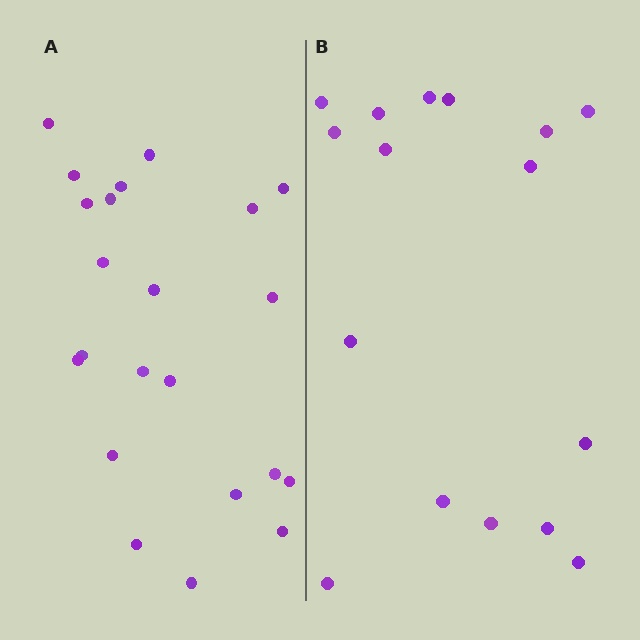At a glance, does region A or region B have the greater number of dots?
Region A (the left region) has more dots.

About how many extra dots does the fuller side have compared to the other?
Region A has about 6 more dots than region B.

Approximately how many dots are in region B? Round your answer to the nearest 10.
About 20 dots. (The exact count is 16, which rounds to 20.)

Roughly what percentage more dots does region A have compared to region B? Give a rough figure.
About 40% more.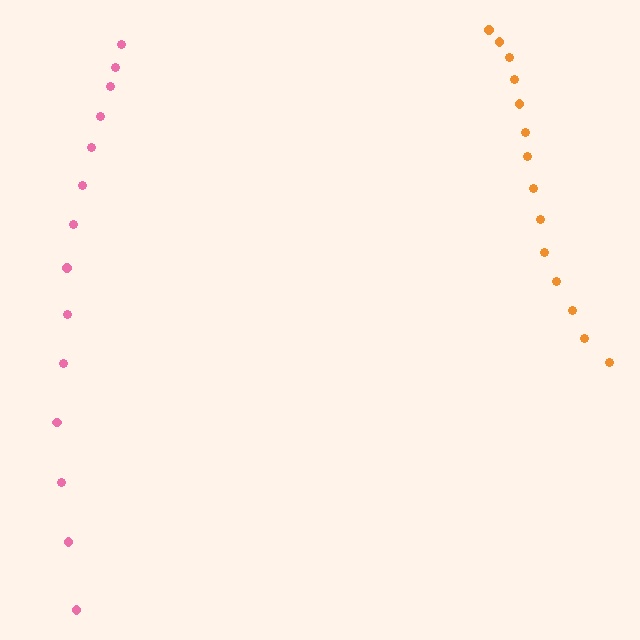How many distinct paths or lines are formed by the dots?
There are 2 distinct paths.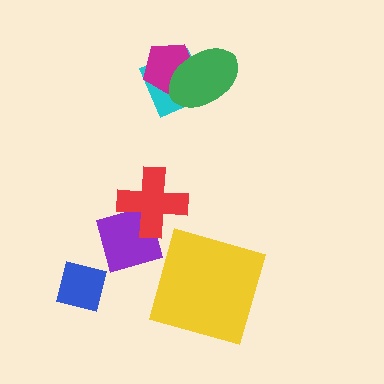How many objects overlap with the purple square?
1 object overlaps with the purple square.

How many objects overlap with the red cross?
1 object overlaps with the red cross.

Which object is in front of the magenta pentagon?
The green ellipse is in front of the magenta pentagon.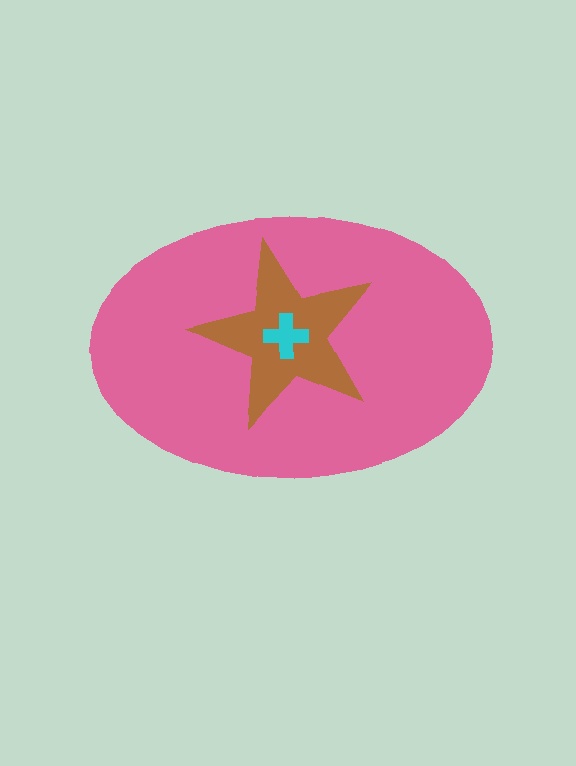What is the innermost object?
The cyan cross.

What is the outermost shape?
The pink ellipse.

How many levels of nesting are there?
3.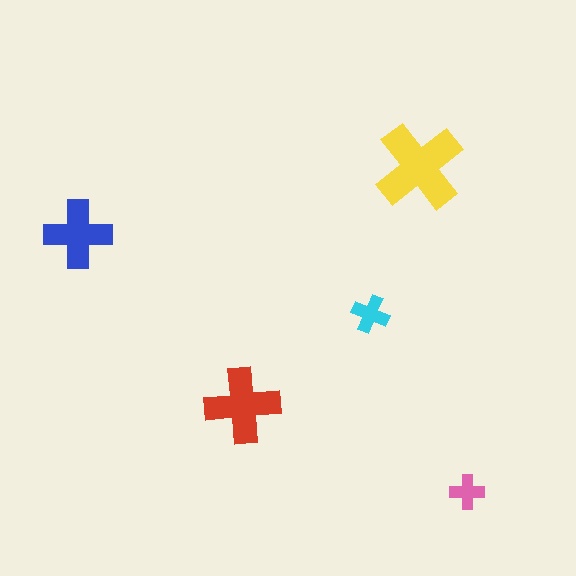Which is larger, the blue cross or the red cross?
The red one.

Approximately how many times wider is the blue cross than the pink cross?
About 2 times wider.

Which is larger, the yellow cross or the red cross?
The yellow one.